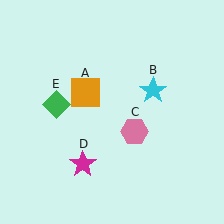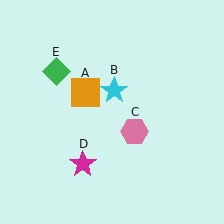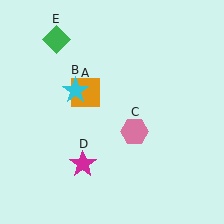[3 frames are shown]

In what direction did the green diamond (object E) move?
The green diamond (object E) moved up.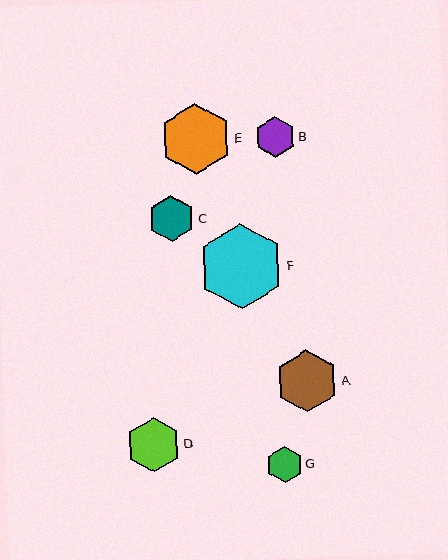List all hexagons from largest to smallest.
From largest to smallest: F, E, A, D, C, B, G.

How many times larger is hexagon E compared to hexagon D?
Hexagon E is approximately 1.3 times the size of hexagon D.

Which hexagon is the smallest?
Hexagon G is the smallest with a size of approximately 36 pixels.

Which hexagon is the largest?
Hexagon F is the largest with a size of approximately 85 pixels.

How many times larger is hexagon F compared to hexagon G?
Hexagon F is approximately 2.3 times the size of hexagon G.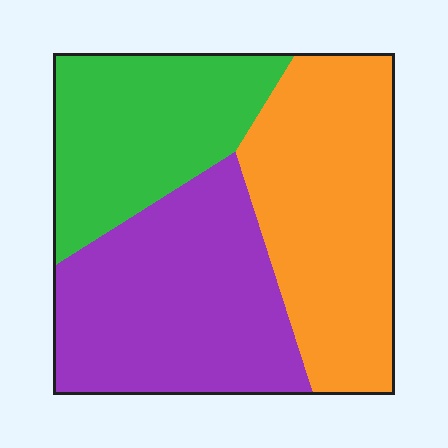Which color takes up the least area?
Green, at roughly 25%.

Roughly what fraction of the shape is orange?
Orange covers around 35% of the shape.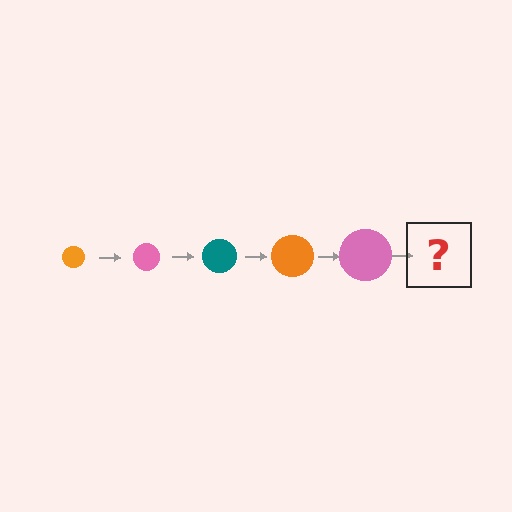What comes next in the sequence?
The next element should be a teal circle, larger than the previous one.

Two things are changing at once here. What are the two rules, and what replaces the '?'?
The two rules are that the circle grows larger each step and the color cycles through orange, pink, and teal. The '?' should be a teal circle, larger than the previous one.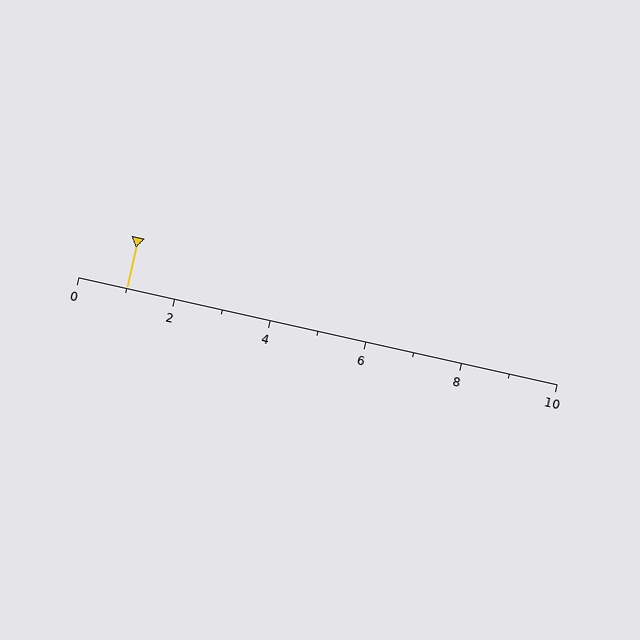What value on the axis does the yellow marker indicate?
The marker indicates approximately 1.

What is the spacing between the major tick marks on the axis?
The major ticks are spaced 2 apart.